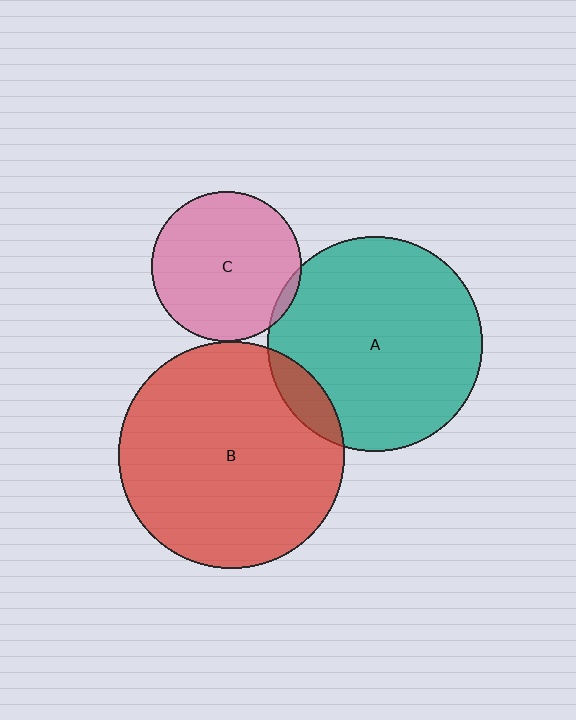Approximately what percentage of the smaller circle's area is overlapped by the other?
Approximately 10%.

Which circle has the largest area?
Circle B (red).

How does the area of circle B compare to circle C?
Approximately 2.3 times.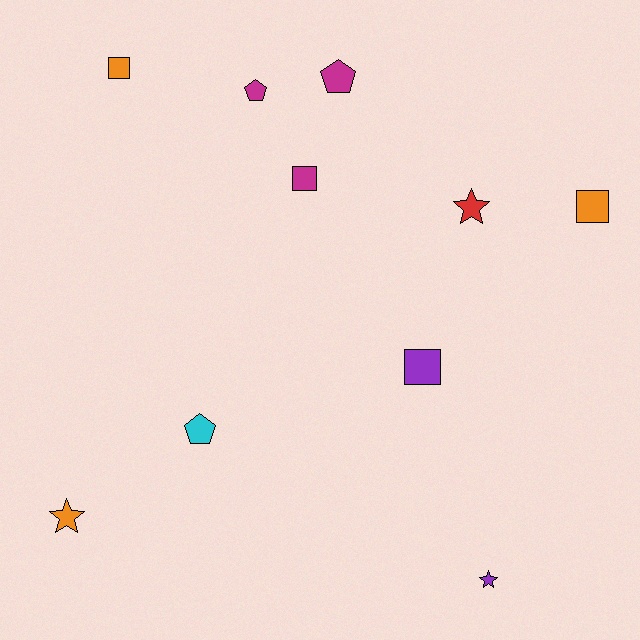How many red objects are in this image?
There is 1 red object.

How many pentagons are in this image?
There are 3 pentagons.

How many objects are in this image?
There are 10 objects.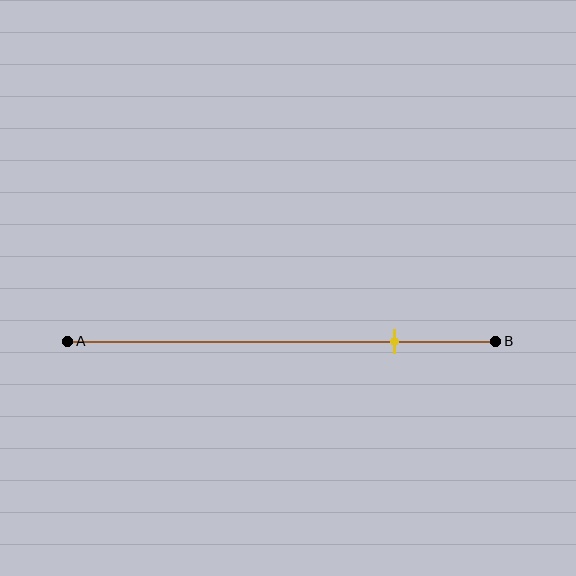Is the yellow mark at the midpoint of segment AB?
No, the mark is at about 75% from A, not at the 50% midpoint.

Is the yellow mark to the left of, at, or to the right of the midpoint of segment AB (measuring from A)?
The yellow mark is to the right of the midpoint of segment AB.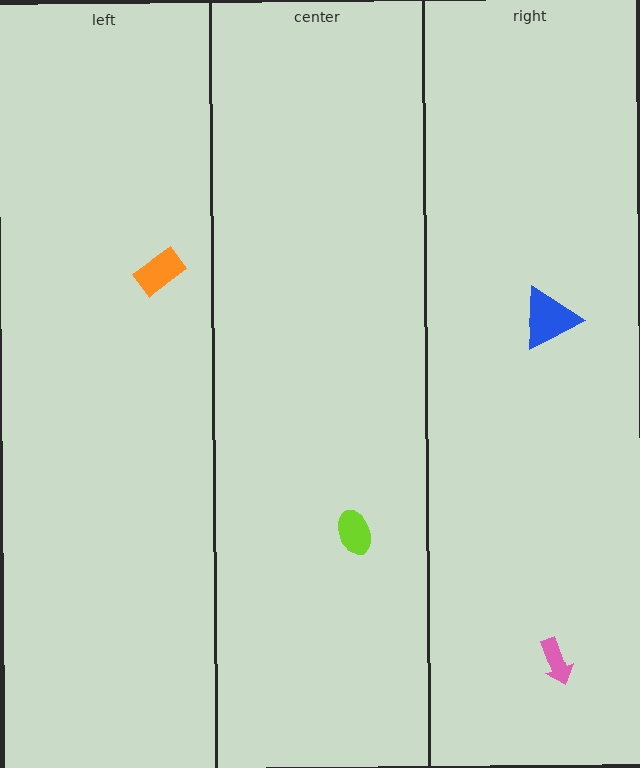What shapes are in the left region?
The orange rectangle.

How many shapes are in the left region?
1.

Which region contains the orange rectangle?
The left region.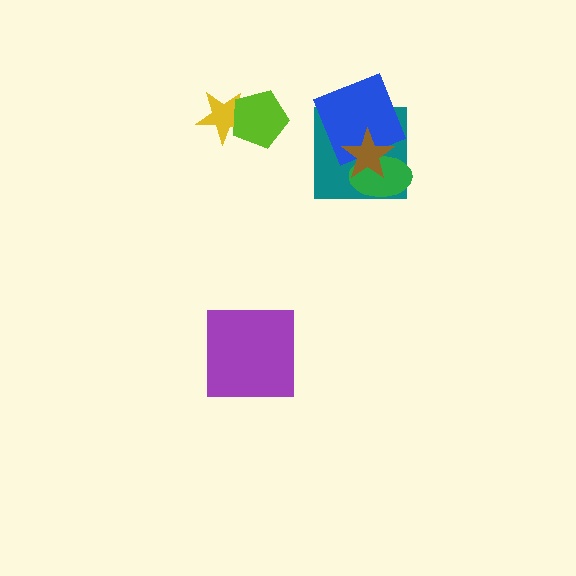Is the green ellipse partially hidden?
Yes, it is partially covered by another shape.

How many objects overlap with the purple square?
0 objects overlap with the purple square.